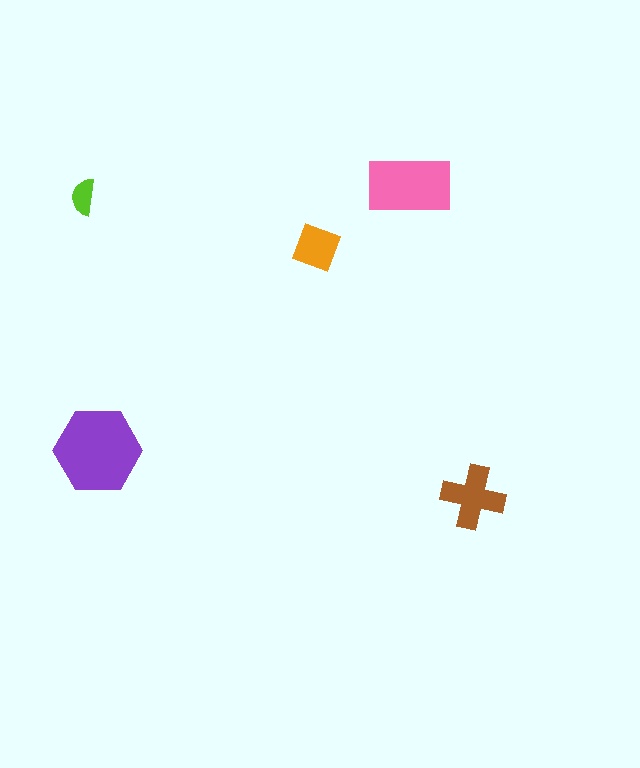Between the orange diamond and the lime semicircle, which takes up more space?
The orange diamond.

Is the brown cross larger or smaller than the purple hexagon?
Smaller.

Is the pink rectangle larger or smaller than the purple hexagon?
Smaller.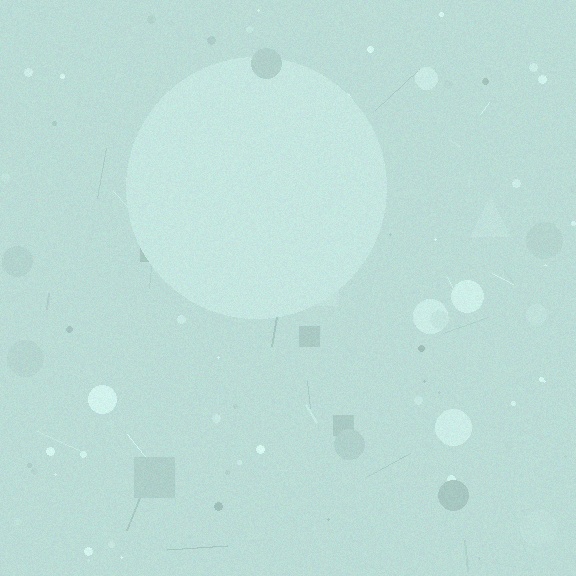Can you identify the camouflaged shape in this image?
The camouflaged shape is a circle.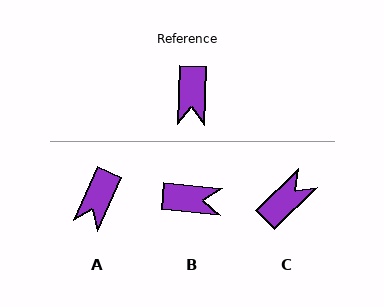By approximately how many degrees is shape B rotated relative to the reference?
Approximately 87 degrees counter-clockwise.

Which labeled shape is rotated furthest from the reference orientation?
C, about 137 degrees away.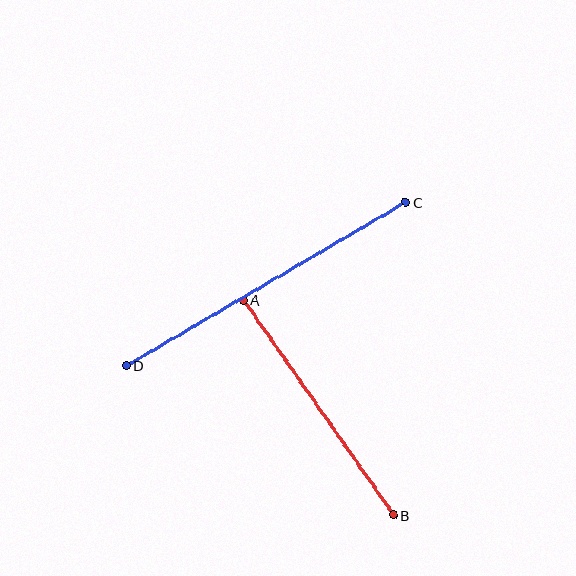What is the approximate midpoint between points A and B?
The midpoint is at approximately (319, 408) pixels.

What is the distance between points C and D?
The distance is approximately 323 pixels.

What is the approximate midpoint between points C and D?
The midpoint is at approximately (266, 284) pixels.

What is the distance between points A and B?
The distance is approximately 262 pixels.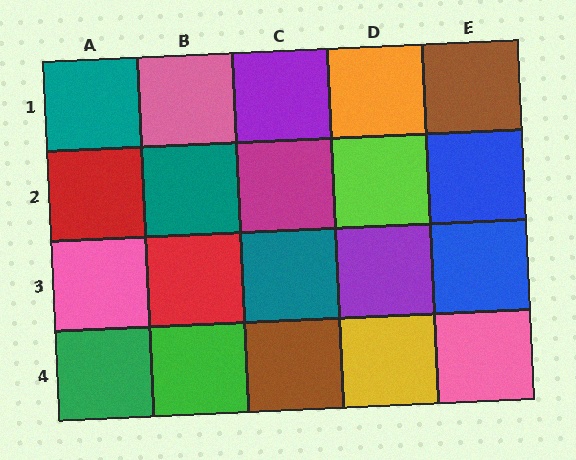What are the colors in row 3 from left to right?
Pink, red, teal, purple, blue.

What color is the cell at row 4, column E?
Pink.